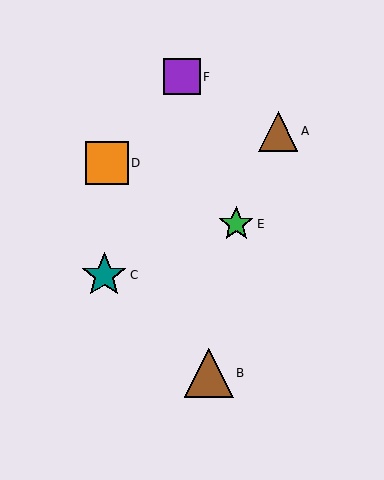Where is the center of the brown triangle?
The center of the brown triangle is at (278, 131).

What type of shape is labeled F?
Shape F is a purple square.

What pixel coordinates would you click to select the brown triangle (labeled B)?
Click at (209, 373) to select the brown triangle B.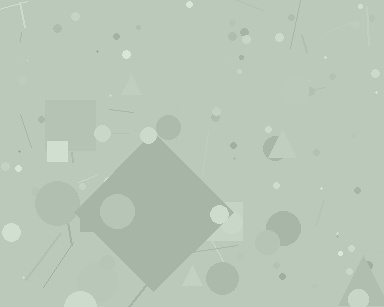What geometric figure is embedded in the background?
A diamond is embedded in the background.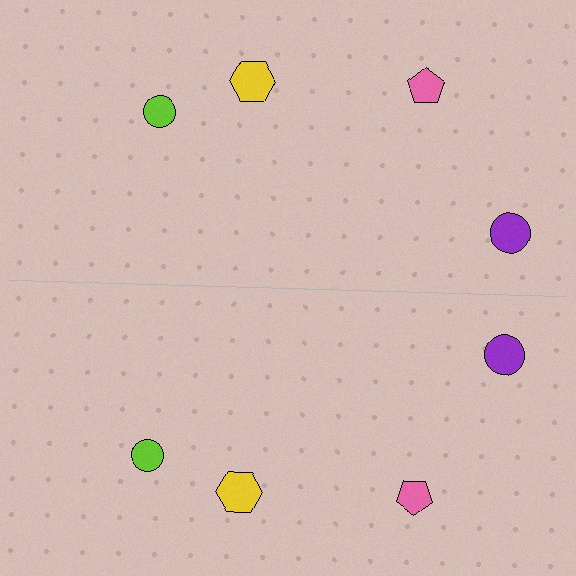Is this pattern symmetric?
Yes, this pattern has bilateral (reflection) symmetry.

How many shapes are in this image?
There are 8 shapes in this image.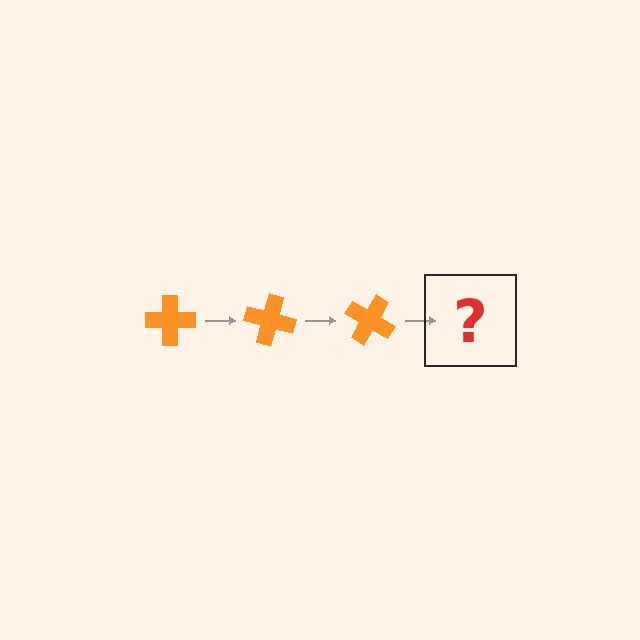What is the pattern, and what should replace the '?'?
The pattern is that the cross rotates 15 degrees each step. The '?' should be an orange cross rotated 45 degrees.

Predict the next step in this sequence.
The next step is an orange cross rotated 45 degrees.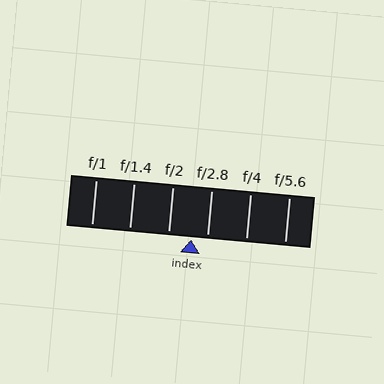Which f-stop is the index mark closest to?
The index mark is closest to f/2.8.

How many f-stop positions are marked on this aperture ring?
There are 6 f-stop positions marked.